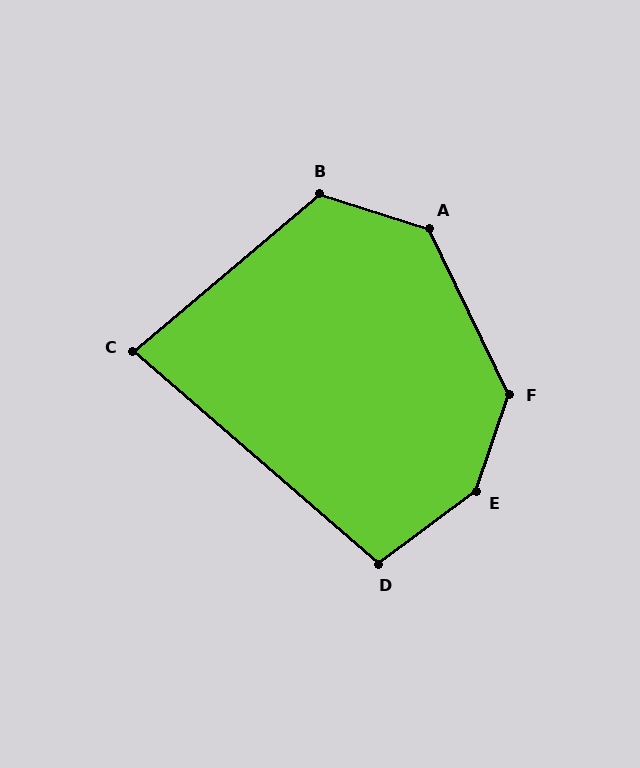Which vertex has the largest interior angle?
E, at approximately 146 degrees.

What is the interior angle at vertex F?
Approximately 135 degrees (obtuse).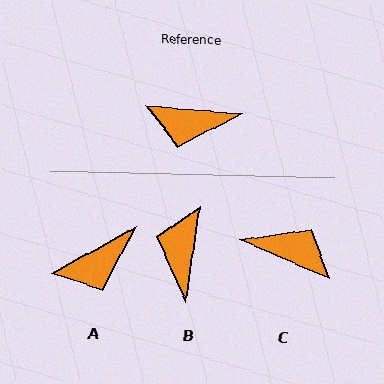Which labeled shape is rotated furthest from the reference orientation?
C, about 161 degrees away.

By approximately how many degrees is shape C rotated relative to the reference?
Approximately 161 degrees counter-clockwise.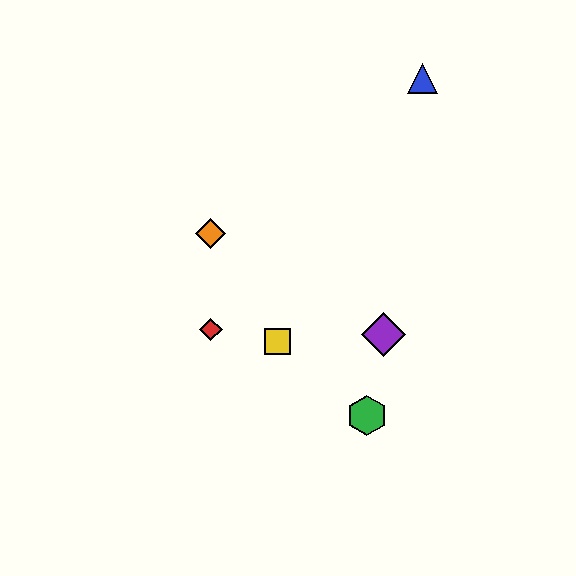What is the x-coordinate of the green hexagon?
The green hexagon is at x≈367.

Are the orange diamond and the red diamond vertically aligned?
Yes, both are at x≈211.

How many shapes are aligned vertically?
2 shapes (the red diamond, the orange diamond) are aligned vertically.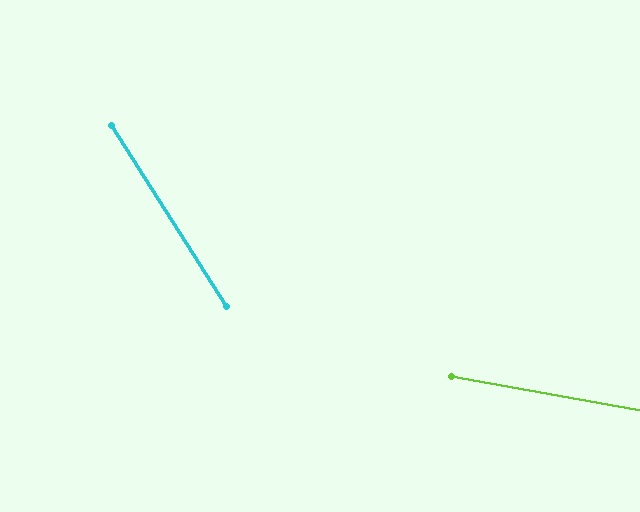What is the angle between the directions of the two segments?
Approximately 48 degrees.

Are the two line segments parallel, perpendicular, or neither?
Neither parallel nor perpendicular — they differ by about 48°.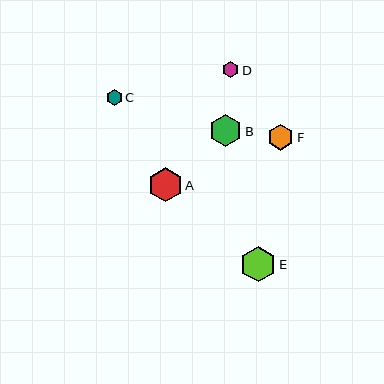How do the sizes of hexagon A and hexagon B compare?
Hexagon A and hexagon B are approximately the same size.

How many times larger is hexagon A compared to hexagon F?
Hexagon A is approximately 1.3 times the size of hexagon F.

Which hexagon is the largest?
Hexagon E is the largest with a size of approximately 35 pixels.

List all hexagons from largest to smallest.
From largest to smallest: E, A, B, F, D, C.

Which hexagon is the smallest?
Hexagon C is the smallest with a size of approximately 16 pixels.